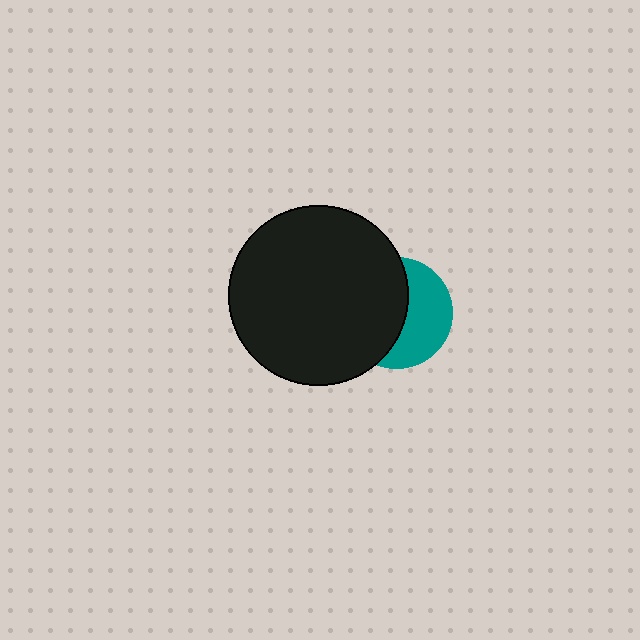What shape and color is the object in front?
The object in front is a black circle.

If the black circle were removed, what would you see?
You would see the complete teal circle.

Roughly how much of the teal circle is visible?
A small part of it is visible (roughly 45%).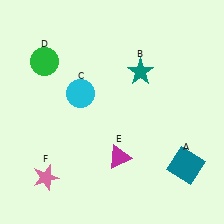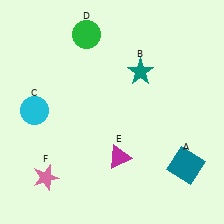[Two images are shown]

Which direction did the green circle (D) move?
The green circle (D) moved right.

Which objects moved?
The objects that moved are: the cyan circle (C), the green circle (D).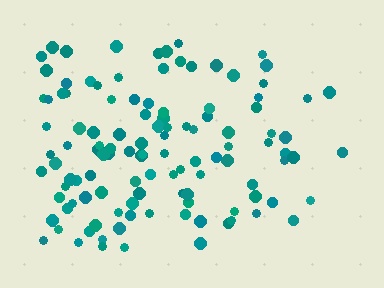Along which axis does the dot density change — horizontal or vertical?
Horizontal.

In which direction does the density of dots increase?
From right to left, with the left side densest.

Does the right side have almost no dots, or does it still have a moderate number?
Still a moderate number, just noticeably fewer than the left.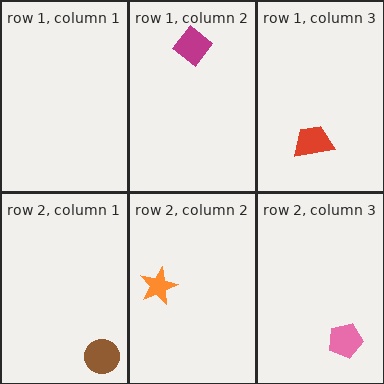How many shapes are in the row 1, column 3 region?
1.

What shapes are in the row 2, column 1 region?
The brown circle.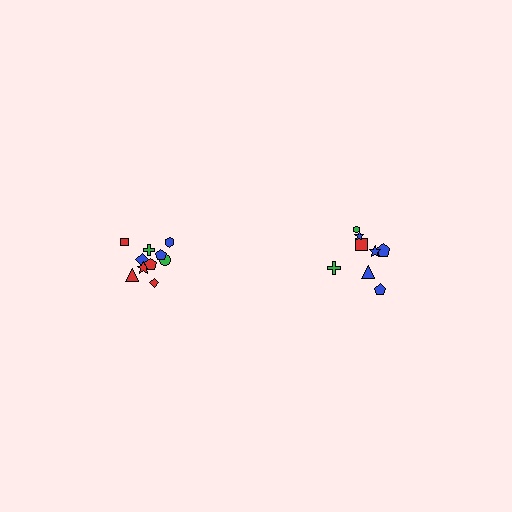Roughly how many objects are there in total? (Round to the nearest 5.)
Roughly 20 objects in total.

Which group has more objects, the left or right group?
The left group.